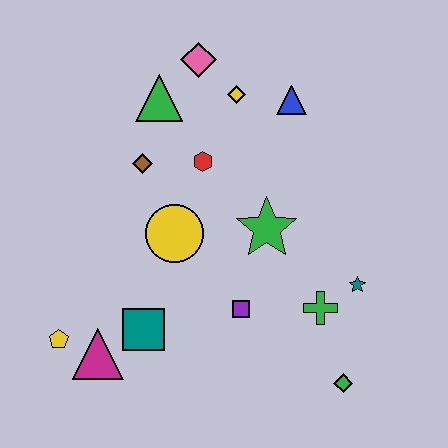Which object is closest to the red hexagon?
The brown diamond is closest to the red hexagon.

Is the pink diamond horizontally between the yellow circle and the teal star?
Yes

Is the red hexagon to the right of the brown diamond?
Yes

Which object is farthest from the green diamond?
The pink diamond is farthest from the green diamond.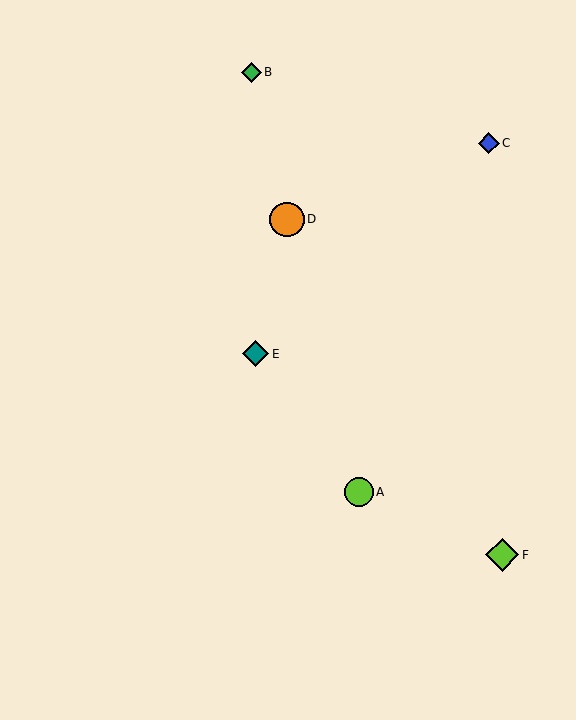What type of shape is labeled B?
Shape B is a green diamond.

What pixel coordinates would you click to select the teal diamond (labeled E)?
Click at (255, 354) to select the teal diamond E.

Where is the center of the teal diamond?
The center of the teal diamond is at (255, 354).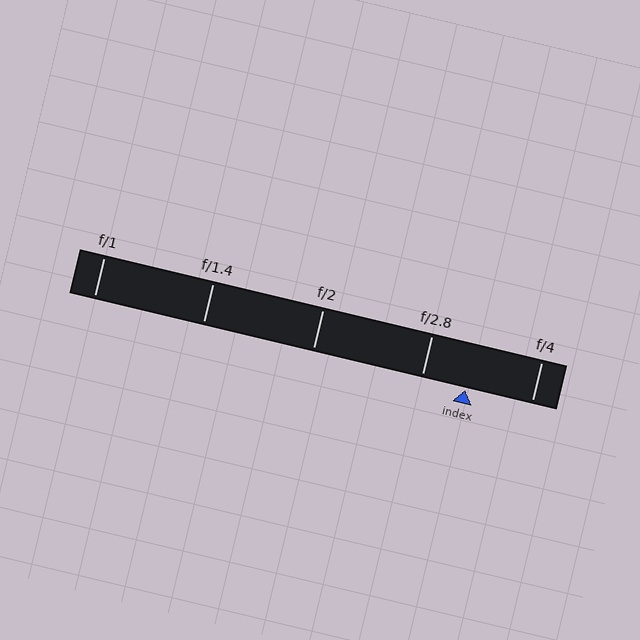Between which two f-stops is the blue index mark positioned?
The index mark is between f/2.8 and f/4.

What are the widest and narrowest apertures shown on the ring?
The widest aperture shown is f/1 and the narrowest is f/4.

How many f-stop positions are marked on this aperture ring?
There are 5 f-stop positions marked.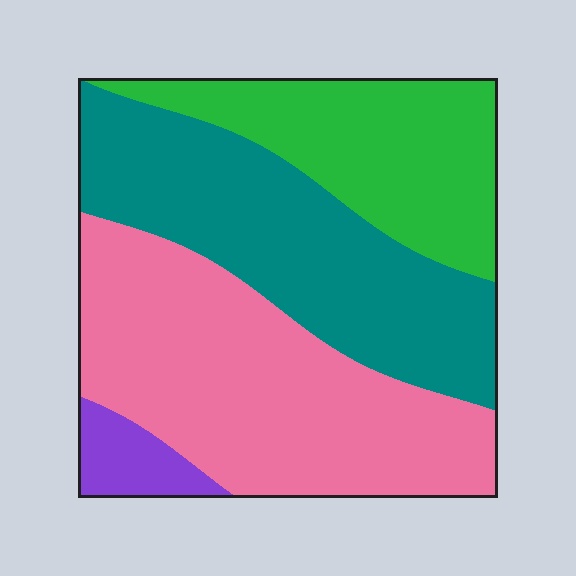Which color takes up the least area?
Purple, at roughly 5%.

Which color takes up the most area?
Pink, at roughly 40%.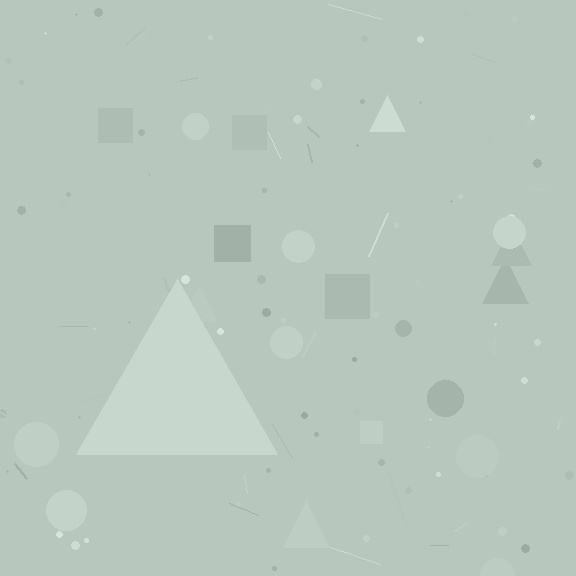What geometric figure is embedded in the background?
A triangle is embedded in the background.